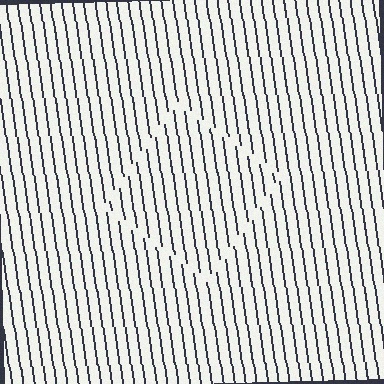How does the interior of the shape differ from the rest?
The interior of the shape contains the same grating, shifted by half a period — the contour is defined by the phase discontinuity where line-ends from the inner and outer gratings abut.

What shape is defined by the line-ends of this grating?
An illusory square. The interior of the shape contains the same grating, shifted by half a period — the contour is defined by the phase discontinuity where line-ends from the inner and outer gratings abut.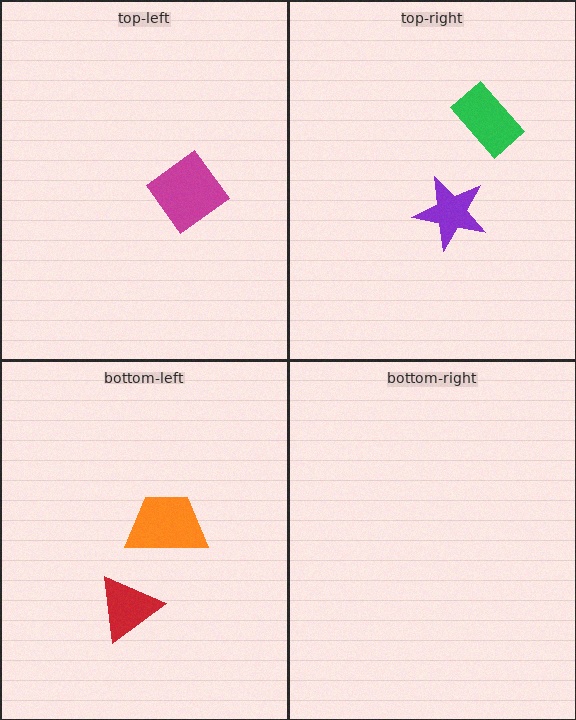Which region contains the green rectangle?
The top-right region.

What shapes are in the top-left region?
The magenta diamond.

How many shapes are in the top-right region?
2.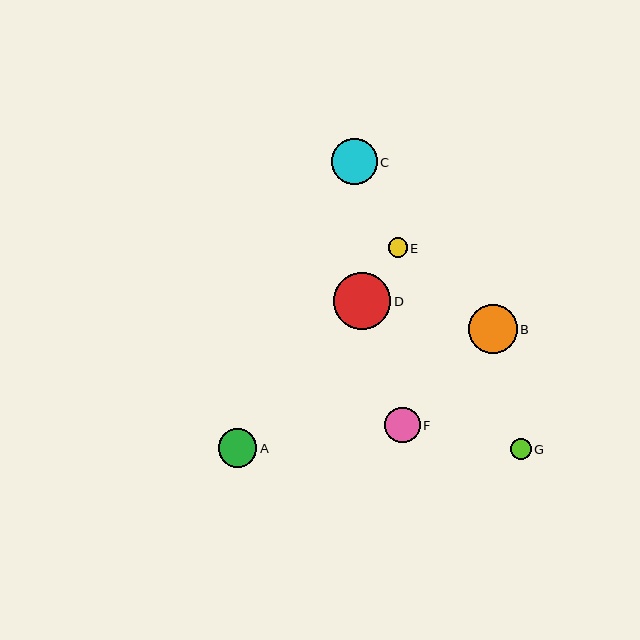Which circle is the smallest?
Circle E is the smallest with a size of approximately 19 pixels.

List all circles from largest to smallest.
From largest to smallest: D, B, C, A, F, G, E.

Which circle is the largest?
Circle D is the largest with a size of approximately 57 pixels.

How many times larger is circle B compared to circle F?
Circle B is approximately 1.4 times the size of circle F.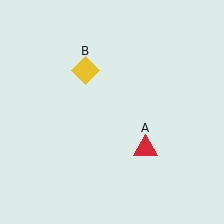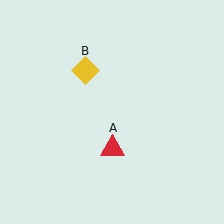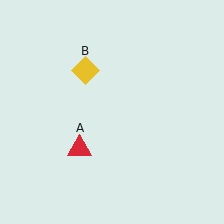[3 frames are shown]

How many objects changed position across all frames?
1 object changed position: red triangle (object A).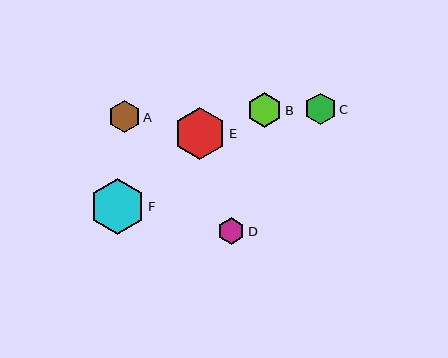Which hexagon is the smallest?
Hexagon D is the smallest with a size of approximately 28 pixels.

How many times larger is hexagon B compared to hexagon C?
Hexagon B is approximately 1.1 times the size of hexagon C.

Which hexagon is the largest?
Hexagon F is the largest with a size of approximately 55 pixels.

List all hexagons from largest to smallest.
From largest to smallest: F, E, B, A, C, D.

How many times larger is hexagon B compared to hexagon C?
Hexagon B is approximately 1.1 times the size of hexagon C.